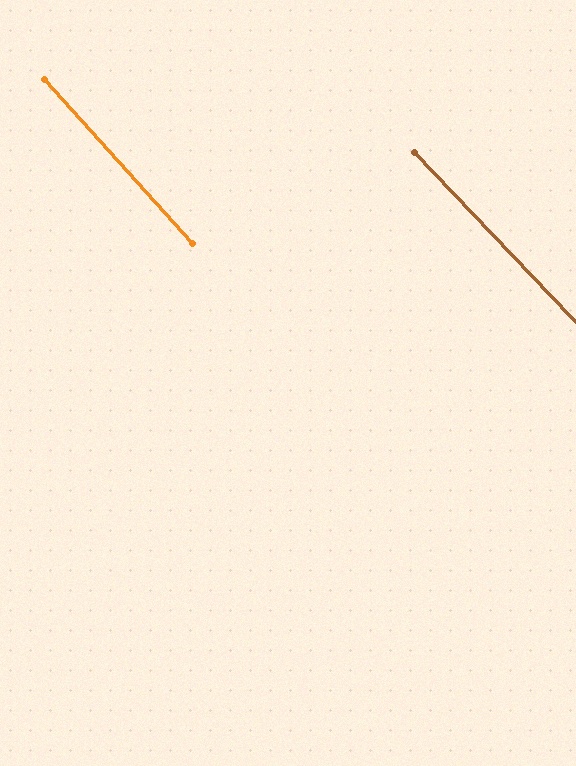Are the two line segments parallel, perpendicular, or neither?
Parallel — their directions differ by only 1.4°.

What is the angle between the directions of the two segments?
Approximately 1 degree.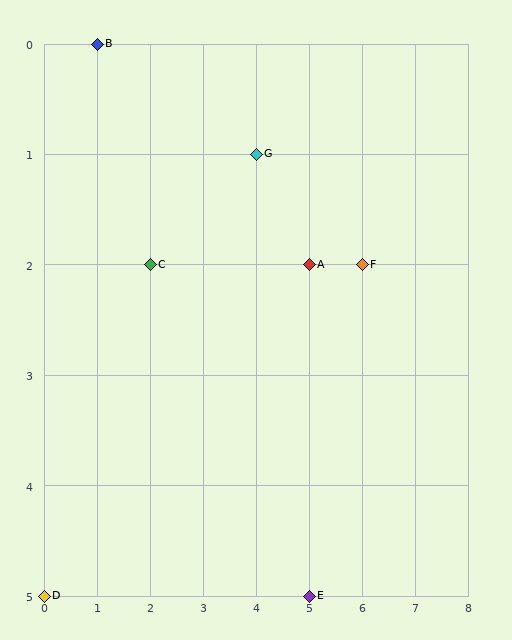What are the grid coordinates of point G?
Point G is at grid coordinates (4, 1).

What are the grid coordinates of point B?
Point B is at grid coordinates (1, 0).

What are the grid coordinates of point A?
Point A is at grid coordinates (5, 2).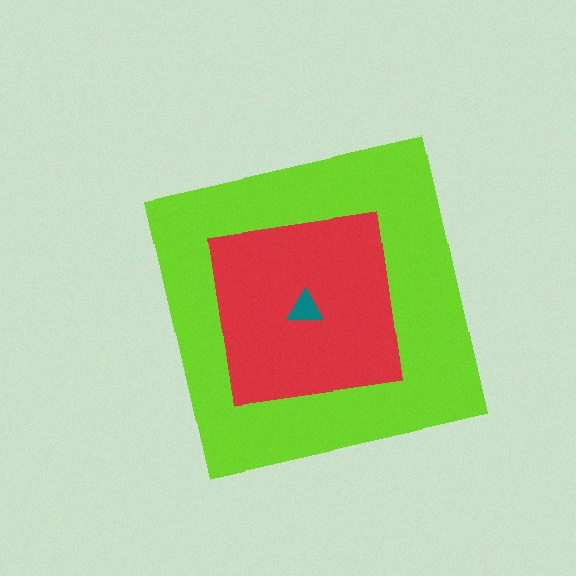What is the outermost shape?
The lime square.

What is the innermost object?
The teal triangle.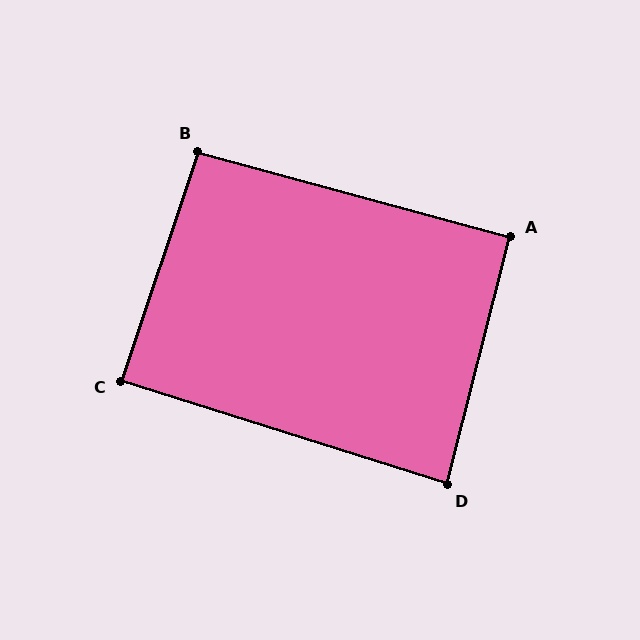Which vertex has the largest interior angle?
B, at approximately 93 degrees.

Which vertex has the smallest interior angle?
D, at approximately 87 degrees.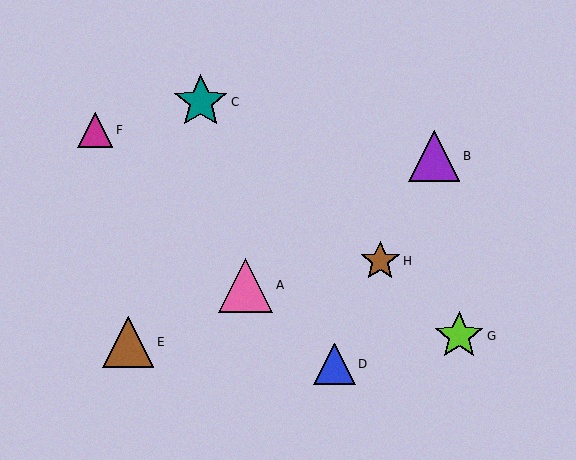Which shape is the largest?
The teal star (labeled C) is the largest.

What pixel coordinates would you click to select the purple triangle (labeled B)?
Click at (434, 156) to select the purple triangle B.